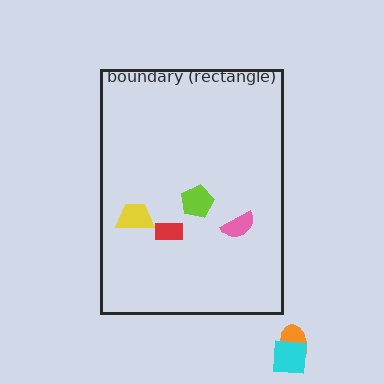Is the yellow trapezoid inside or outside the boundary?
Inside.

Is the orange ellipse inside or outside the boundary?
Outside.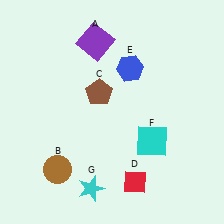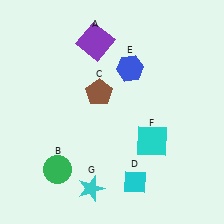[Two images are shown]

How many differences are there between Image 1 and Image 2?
There are 2 differences between the two images.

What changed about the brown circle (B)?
In Image 1, B is brown. In Image 2, it changed to green.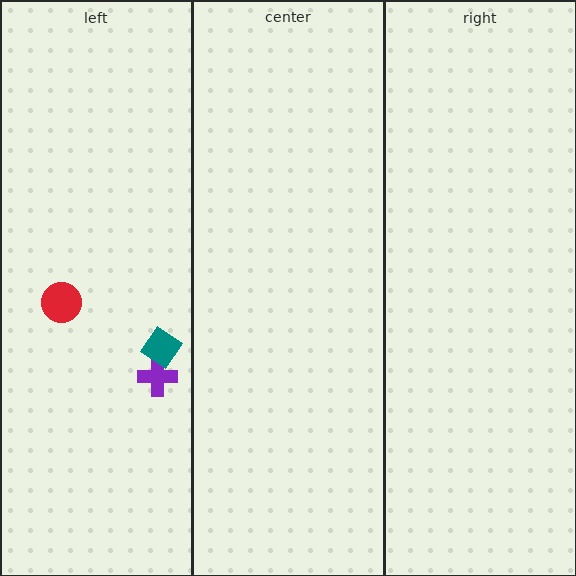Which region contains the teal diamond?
The left region.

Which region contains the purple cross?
The left region.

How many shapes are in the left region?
3.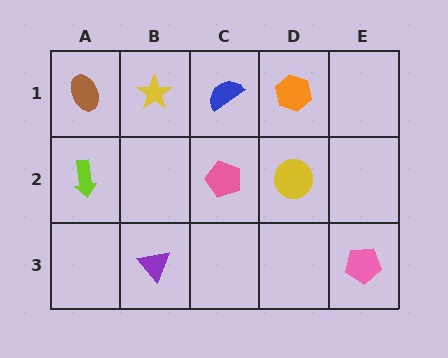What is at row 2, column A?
A lime arrow.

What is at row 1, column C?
A blue semicircle.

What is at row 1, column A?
A brown ellipse.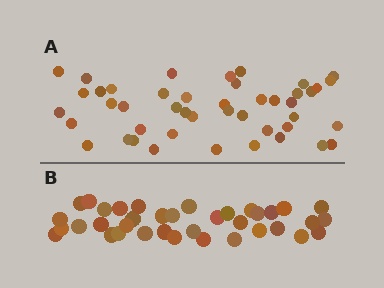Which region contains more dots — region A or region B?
Region A (the top region) has more dots.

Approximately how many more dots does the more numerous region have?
Region A has roughly 8 or so more dots than region B.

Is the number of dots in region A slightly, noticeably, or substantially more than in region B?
Region A has only slightly more — the two regions are fairly close. The ratio is roughly 1.2 to 1.